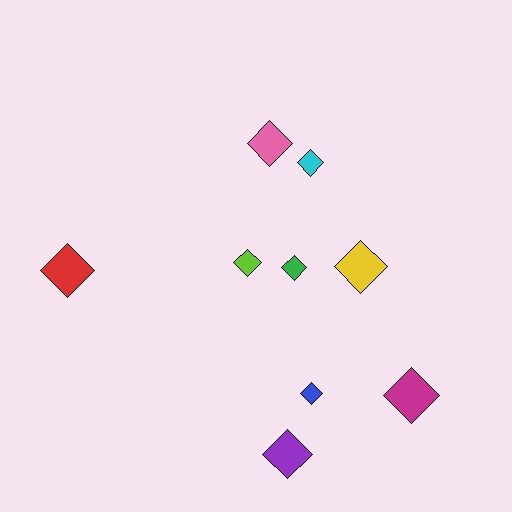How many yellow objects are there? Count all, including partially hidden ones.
There is 1 yellow object.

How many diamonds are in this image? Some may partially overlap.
There are 9 diamonds.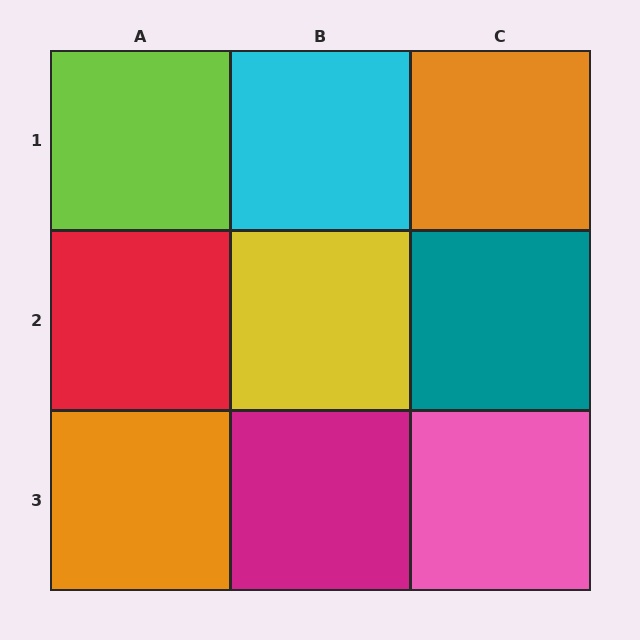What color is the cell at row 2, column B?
Yellow.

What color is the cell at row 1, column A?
Lime.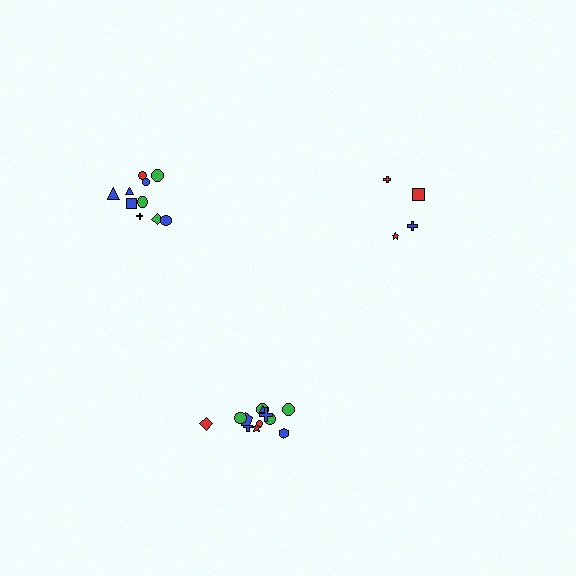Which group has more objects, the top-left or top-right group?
The top-left group.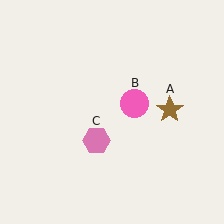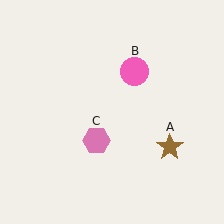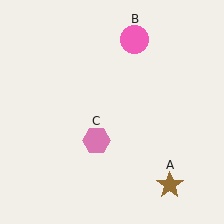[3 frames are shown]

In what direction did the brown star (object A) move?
The brown star (object A) moved down.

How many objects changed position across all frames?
2 objects changed position: brown star (object A), pink circle (object B).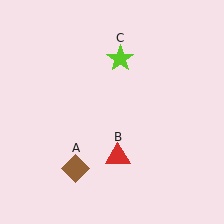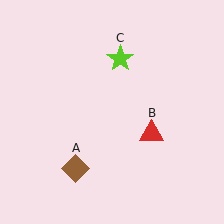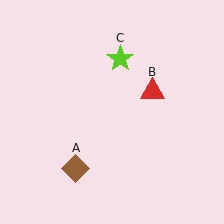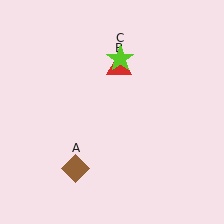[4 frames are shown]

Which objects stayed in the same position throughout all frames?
Brown diamond (object A) and lime star (object C) remained stationary.